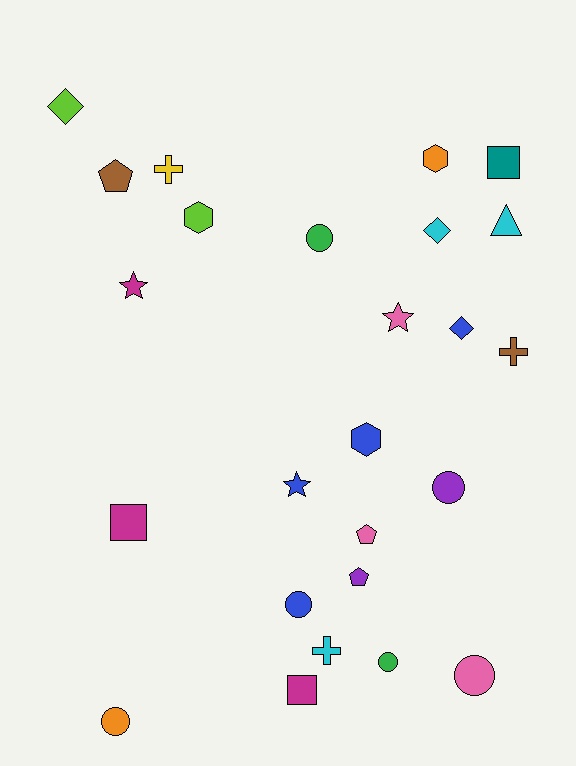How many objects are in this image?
There are 25 objects.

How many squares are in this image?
There are 3 squares.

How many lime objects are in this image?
There are 2 lime objects.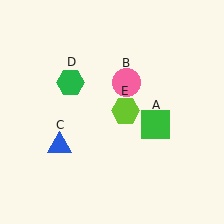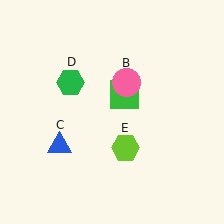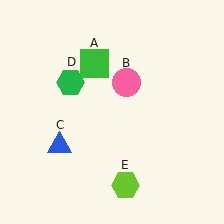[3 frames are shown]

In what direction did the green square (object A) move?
The green square (object A) moved up and to the left.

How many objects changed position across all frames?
2 objects changed position: green square (object A), lime hexagon (object E).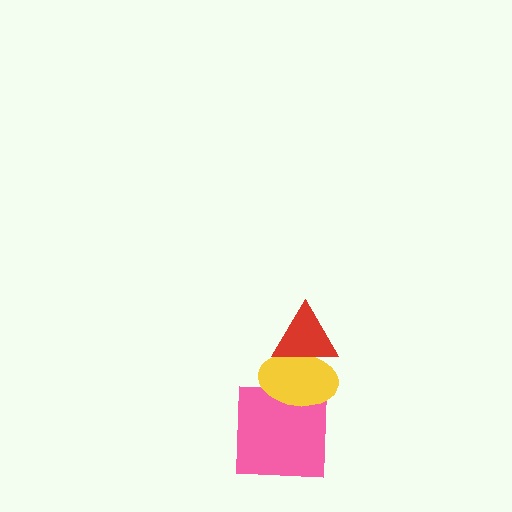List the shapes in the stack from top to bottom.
From top to bottom: the red triangle, the yellow ellipse, the pink square.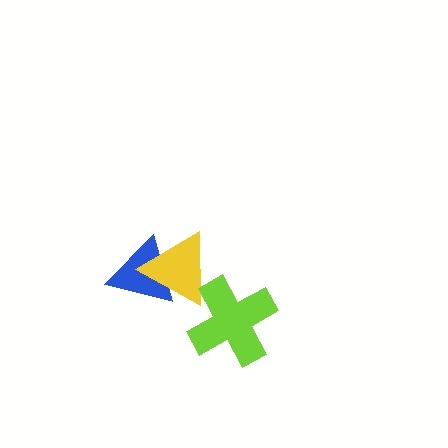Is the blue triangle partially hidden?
Yes, it is partially covered by another shape.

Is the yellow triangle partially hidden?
Yes, it is partially covered by another shape.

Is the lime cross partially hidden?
No, no other shape covers it.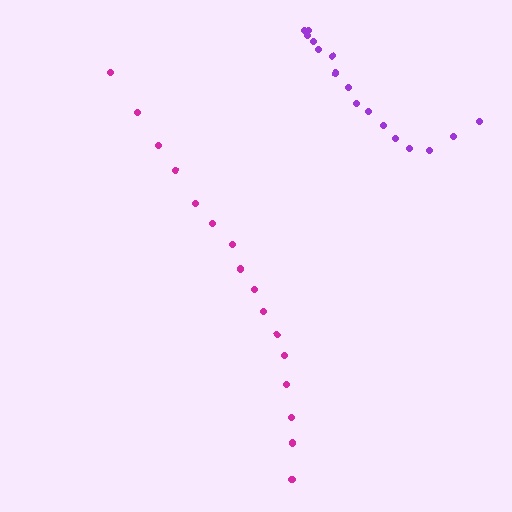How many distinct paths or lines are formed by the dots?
There are 2 distinct paths.